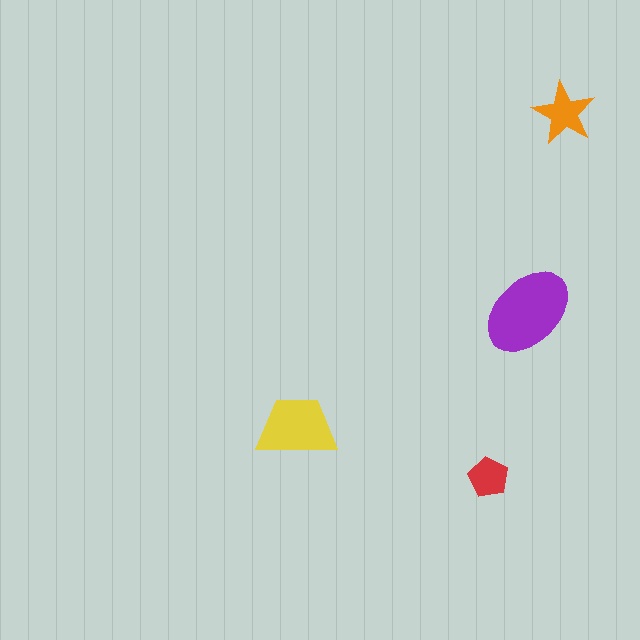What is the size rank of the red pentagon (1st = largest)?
4th.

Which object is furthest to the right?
The orange star is rightmost.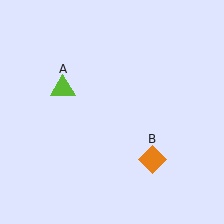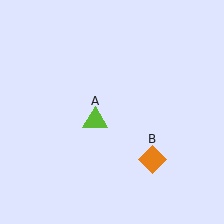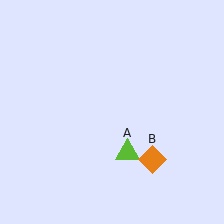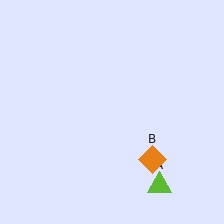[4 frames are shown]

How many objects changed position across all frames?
1 object changed position: lime triangle (object A).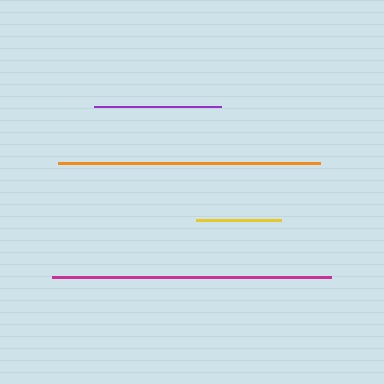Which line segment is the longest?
The magenta line is the longest at approximately 279 pixels.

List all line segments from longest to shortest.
From longest to shortest: magenta, orange, purple, yellow.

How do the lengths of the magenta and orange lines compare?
The magenta and orange lines are approximately the same length.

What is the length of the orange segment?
The orange segment is approximately 261 pixels long.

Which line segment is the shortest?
The yellow line is the shortest at approximately 85 pixels.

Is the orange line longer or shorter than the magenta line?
The magenta line is longer than the orange line.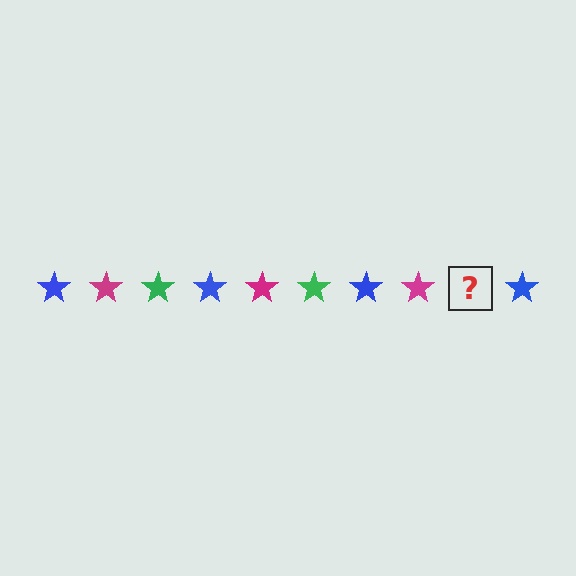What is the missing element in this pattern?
The missing element is a green star.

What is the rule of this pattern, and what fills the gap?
The rule is that the pattern cycles through blue, magenta, green stars. The gap should be filled with a green star.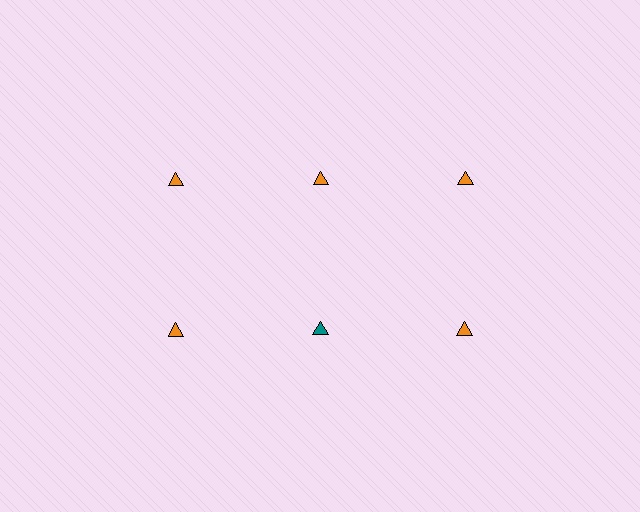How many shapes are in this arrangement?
There are 6 shapes arranged in a grid pattern.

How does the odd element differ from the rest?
It has a different color: teal instead of orange.